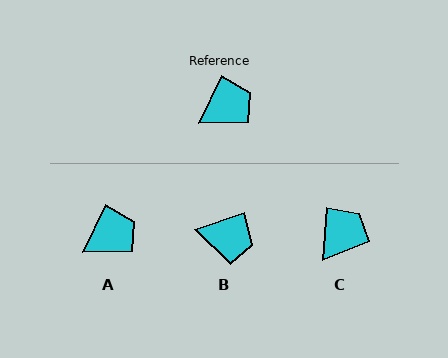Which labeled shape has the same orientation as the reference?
A.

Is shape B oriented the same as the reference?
No, it is off by about 45 degrees.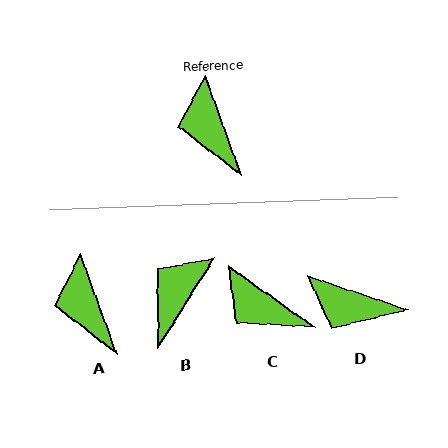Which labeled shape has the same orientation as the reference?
A.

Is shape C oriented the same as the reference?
No, it is off by about 35 degrees.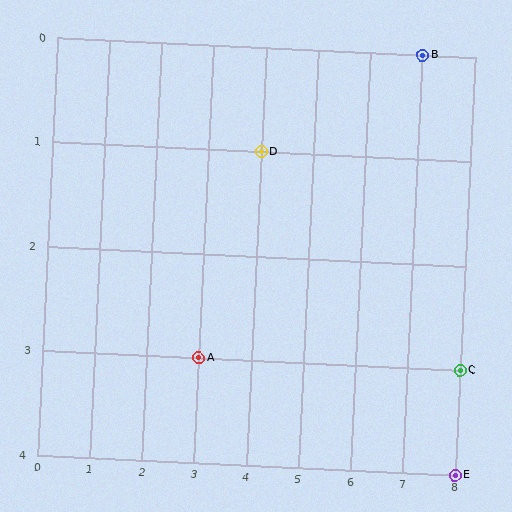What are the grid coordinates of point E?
Point E is at grid coordinates (8, 4).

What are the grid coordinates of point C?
Point C is at grid coordinates (8, 3).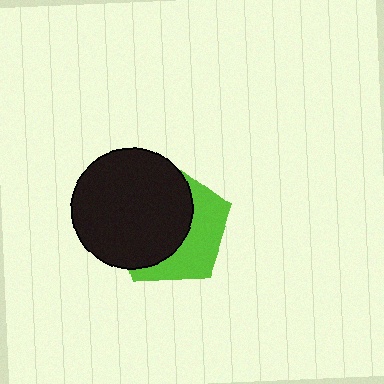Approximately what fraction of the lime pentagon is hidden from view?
Roughly 60% of the lime pentagon is hidden behind the black circle.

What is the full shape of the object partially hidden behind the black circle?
The partially hidden object is a lime pentagon.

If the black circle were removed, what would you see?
You would see the complete lime pentagon.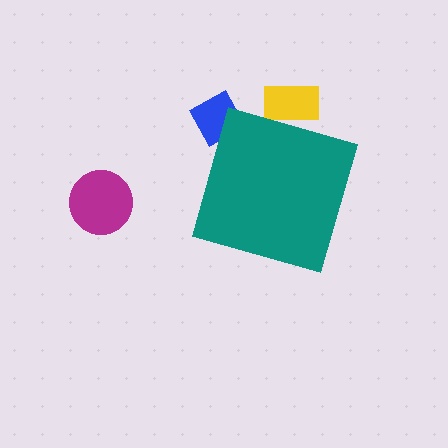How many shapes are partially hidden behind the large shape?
2 shapes are partially hidden.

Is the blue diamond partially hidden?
Yes, the blue diamond is partially hidden behind the teal diamond.